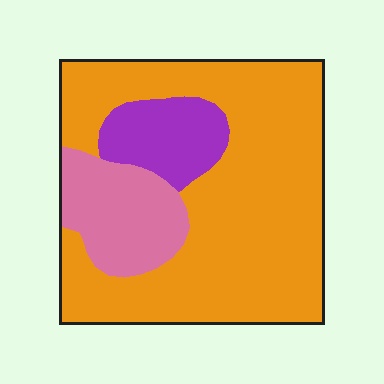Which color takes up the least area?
Purple, at roughly 10%.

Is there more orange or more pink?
Orange.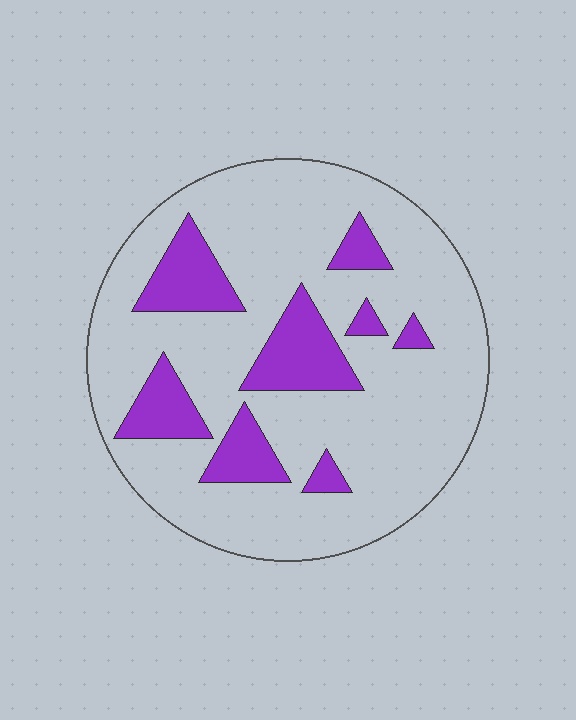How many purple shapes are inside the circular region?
8.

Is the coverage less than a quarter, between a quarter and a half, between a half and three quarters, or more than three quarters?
Less than a quarter.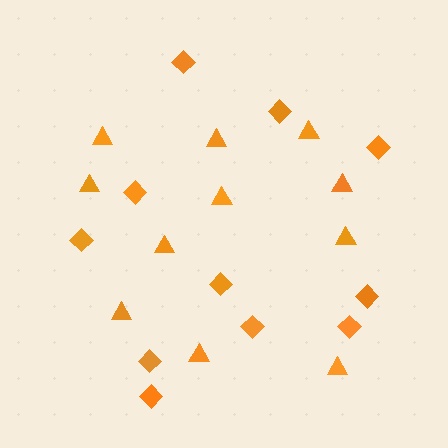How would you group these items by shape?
There are 2 groups: one group of diamonds (11) and one group of triangles (11).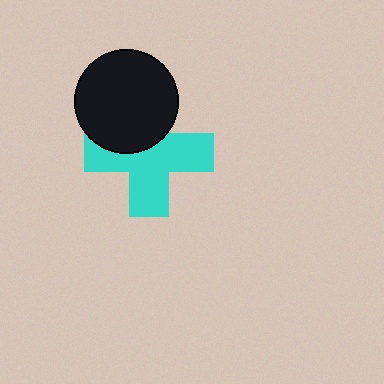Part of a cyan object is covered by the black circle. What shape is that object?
It is a cross.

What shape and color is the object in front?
The object in front is a black circle.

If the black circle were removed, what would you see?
You would see the complete cyan cross.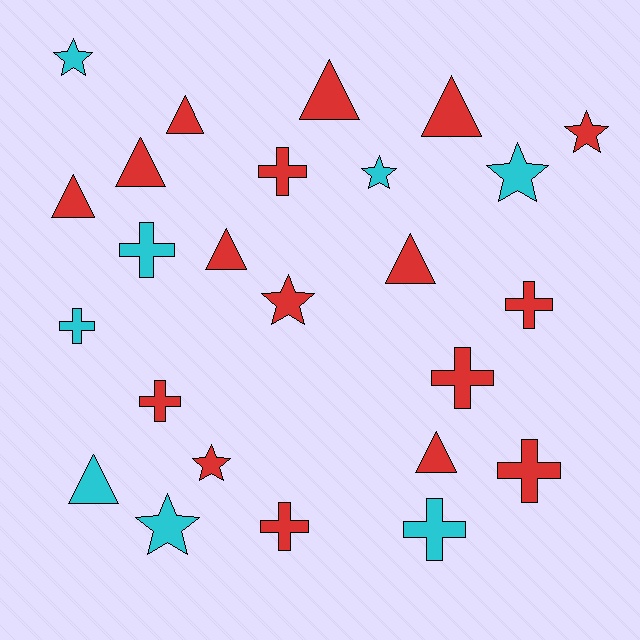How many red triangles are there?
There are 8 red triangles.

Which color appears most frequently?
Red, with 17 objects.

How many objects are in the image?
There are 25 objects.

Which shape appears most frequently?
Triangle, with 9 objects.